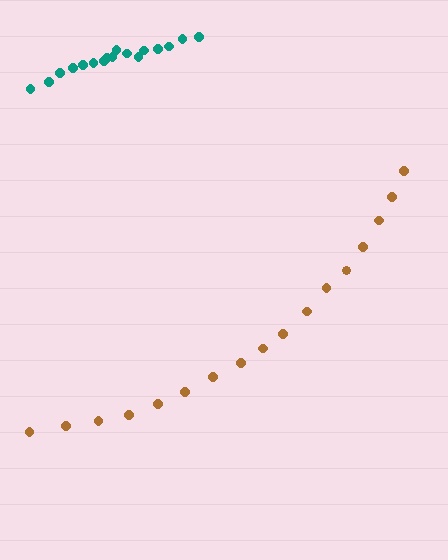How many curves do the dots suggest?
There are 2 distinct paths.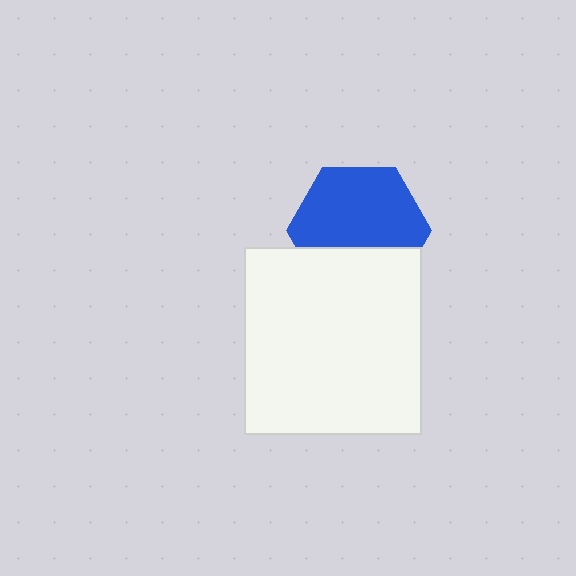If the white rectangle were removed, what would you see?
You would see the complete blue hexagon.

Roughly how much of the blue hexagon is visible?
Most of it is visible (roughly 67%).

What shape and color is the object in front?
The object in front is a white rectangle.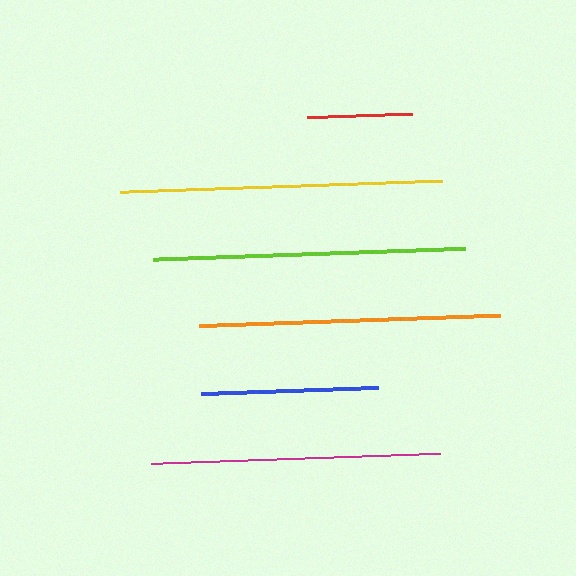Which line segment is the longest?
The yellow line is the longest at approximately 323 pixels.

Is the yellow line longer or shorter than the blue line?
The yellow line is longer than the blue line.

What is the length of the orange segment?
The orange segment is approximately 301 pixels long.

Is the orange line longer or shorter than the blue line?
The orange line is longer than the blue line.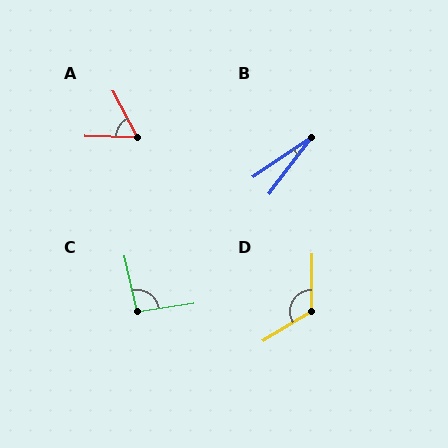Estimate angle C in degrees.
Approximately 94 degrees.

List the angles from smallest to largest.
B (19°), A (60°), C (94°), D (121°).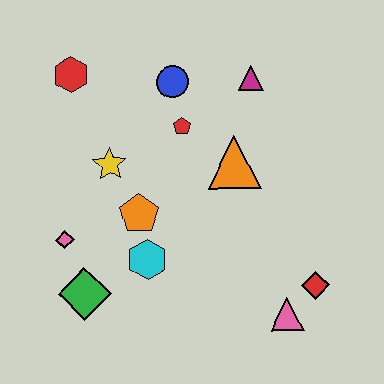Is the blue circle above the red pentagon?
Yes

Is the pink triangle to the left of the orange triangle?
No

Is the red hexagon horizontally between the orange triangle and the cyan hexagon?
No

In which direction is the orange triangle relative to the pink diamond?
The orange triangle is to the right of the pink diamond.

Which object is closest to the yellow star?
The orange pentagon is closest to the yellow star.